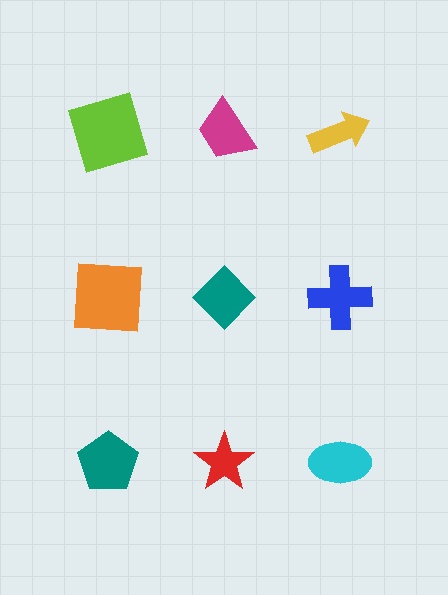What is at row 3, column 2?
A red star.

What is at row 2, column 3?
A blue cross.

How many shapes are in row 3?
3 shapes.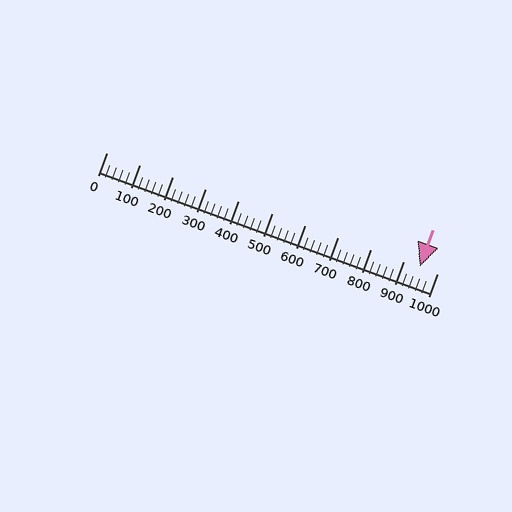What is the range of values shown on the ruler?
The ruler shows values from 0 to 1000.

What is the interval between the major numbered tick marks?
The major tick marks are spaced 100 units apart.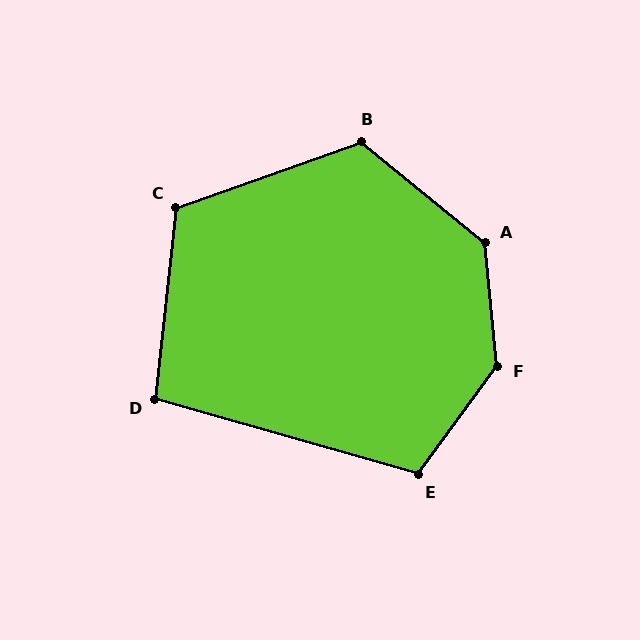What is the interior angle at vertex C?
Approximately 116 degrees (obtuse).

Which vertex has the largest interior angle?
F, at approximately 139 degrees.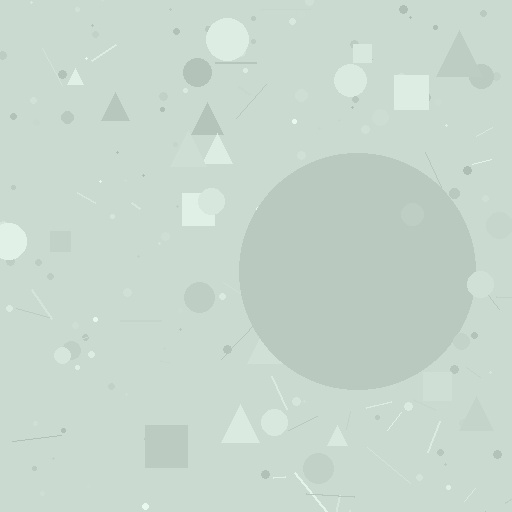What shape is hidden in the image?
A circle is hidden in the image.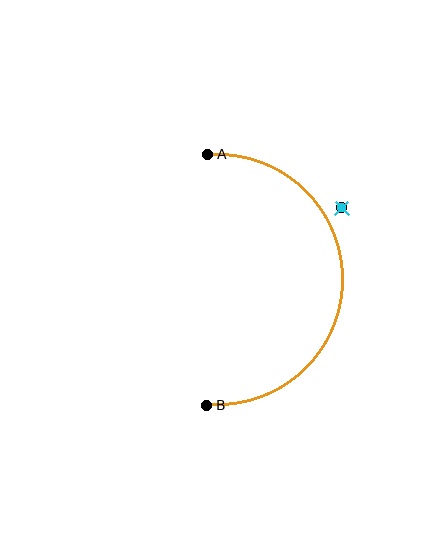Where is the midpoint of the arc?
The arc midpoint is the point on the curve farthest from the straight line joining A and B. It sits to the right of that line.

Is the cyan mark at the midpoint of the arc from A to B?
No — the cyan mark does not lie on the arc at all. It sits slightly outside the curve.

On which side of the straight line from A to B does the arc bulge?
The arc bulges to the right of the straight line connecting A and B.